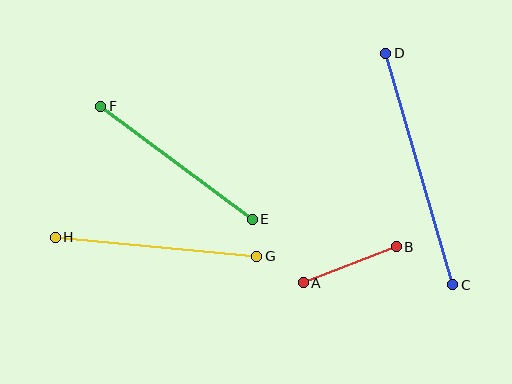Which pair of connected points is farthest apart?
Points C and D are farthest apart.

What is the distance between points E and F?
The distance is approximately 189 pixels.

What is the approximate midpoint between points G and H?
The midpoint is at approximately (156, 247) pixels.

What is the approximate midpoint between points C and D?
The midpoint is at approximately (419, 169) pixels.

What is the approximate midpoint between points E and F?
The midpoint is at approximately (176, 163) pixels.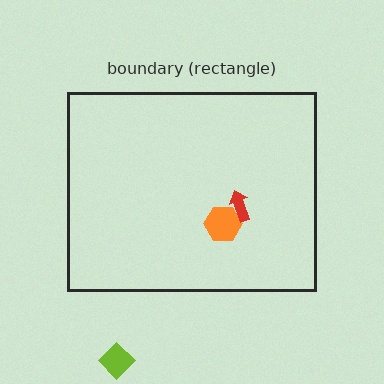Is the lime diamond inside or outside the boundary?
Outside.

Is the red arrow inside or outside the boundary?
Inside.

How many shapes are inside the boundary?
2 inside, 1 outside.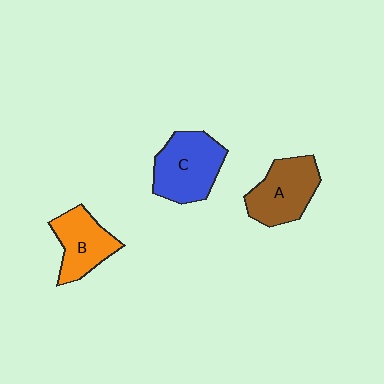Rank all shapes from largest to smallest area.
From largest to smallest: C (blue), A (brown), B (orange).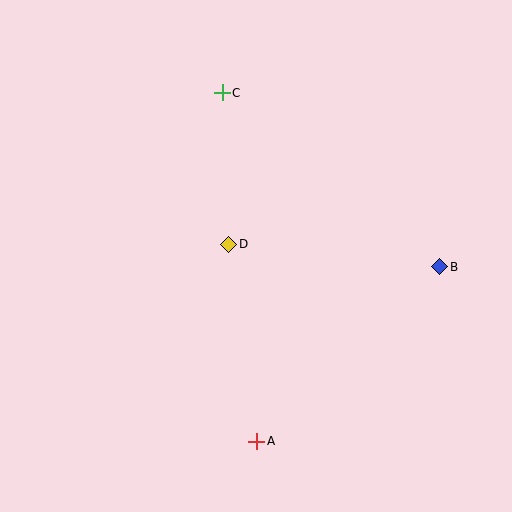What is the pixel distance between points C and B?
The distance between C and B is 278 pixels.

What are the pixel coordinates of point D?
Point D is at (229, 244).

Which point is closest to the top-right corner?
Point B is closest to the top-right corner.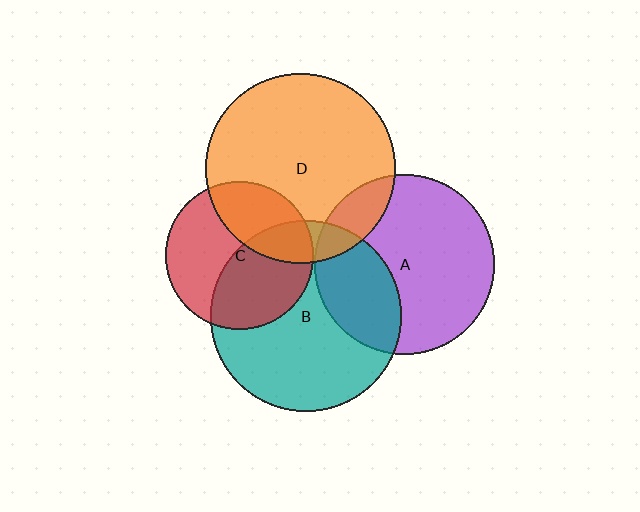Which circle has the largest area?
Circle B (teal).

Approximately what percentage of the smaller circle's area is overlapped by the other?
Approximately 15%.